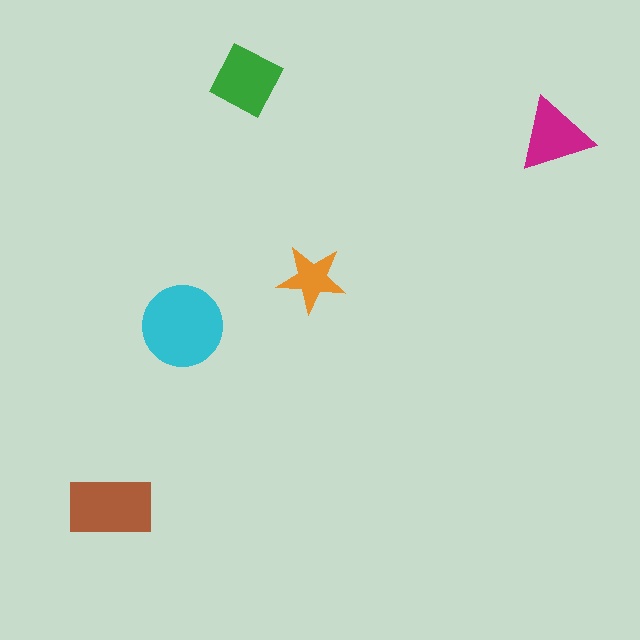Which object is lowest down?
The brown rectangle is bottommost.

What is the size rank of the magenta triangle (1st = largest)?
4th.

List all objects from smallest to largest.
The orange star, the magenta triangle, the green diamond, the brown rectangle, the cyan circle.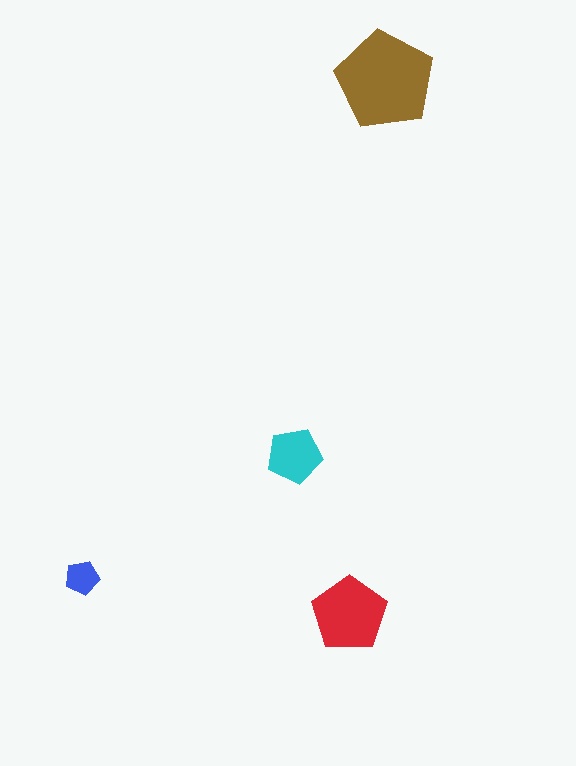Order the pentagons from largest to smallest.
the brown one, the red one, the cyan one, the blue one.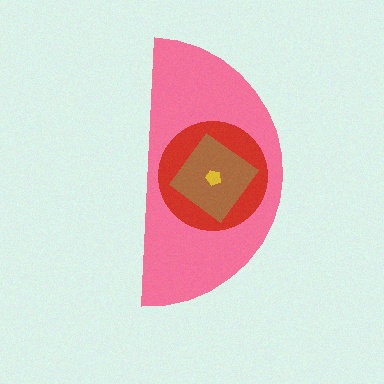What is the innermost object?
The yellow pentagon.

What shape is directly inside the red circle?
The brown diamond.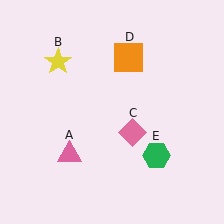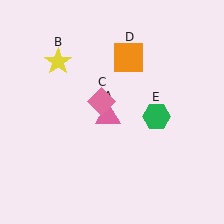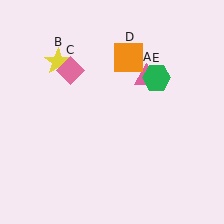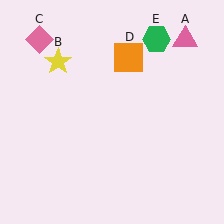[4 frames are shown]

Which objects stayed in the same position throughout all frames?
Yellow star (object B) and orange square (object D) remained stationary.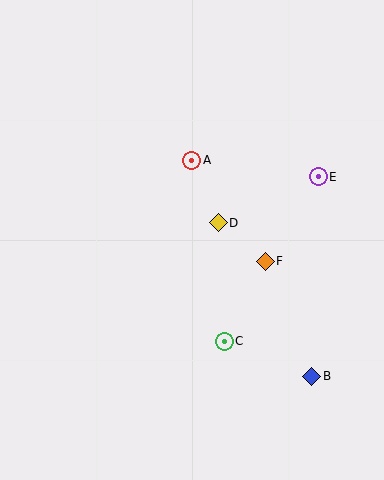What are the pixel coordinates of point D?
Point D is at (218, 223).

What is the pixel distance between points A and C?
The distance between A and C is 184 pixels.